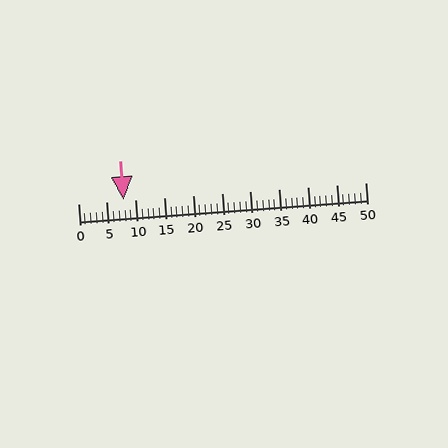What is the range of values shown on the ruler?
The ruler shows values from 0 to 50.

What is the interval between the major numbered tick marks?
The major tick marks are spaced 5 units apart.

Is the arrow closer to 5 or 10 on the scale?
The arrow is closer to 10.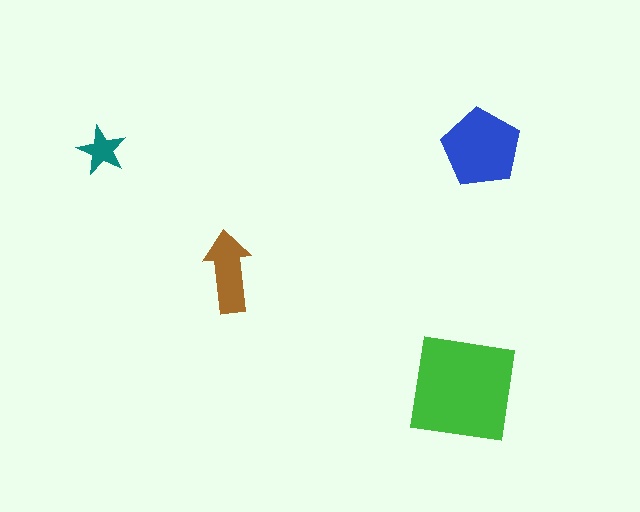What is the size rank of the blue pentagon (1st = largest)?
2nd.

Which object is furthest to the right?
The blue pentagon is rightmost.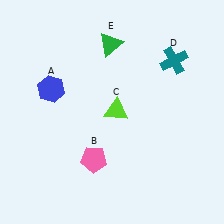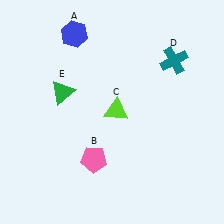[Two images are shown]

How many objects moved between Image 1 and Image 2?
2 objects moved between the two images.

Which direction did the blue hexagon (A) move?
The blue hexagon (A) moved up.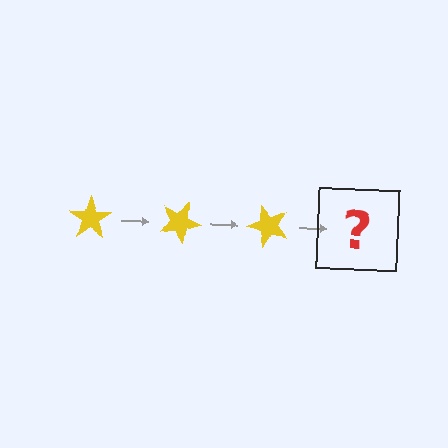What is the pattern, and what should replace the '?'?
The pattern is that the star rotates 25 degrees each step. The '?' should be a yellow star rotated 75 degrees.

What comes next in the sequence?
The next element should be a yellow star rotated 75 degrees.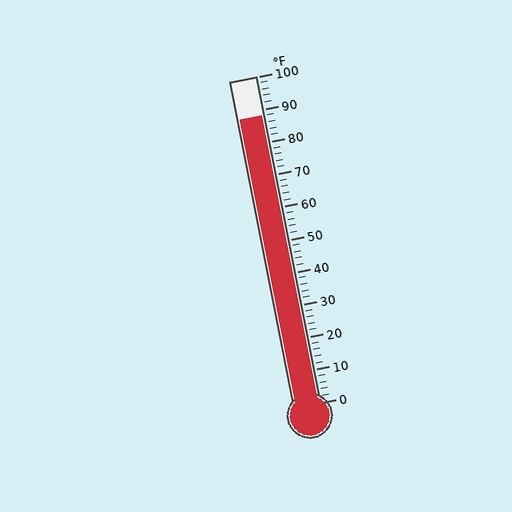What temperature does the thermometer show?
The thermometer shows approximately 88°F.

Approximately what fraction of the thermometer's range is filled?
The thermometer is filled to approximately 90% of its range.